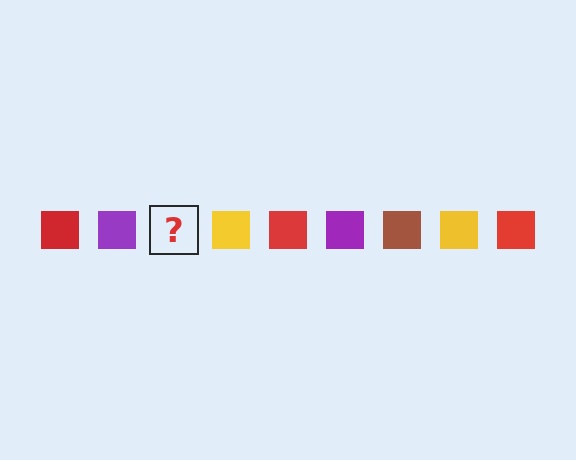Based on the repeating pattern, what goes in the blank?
The blank should be a brown square.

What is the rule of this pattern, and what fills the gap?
The rule is that the pattern cycles through red, purple, brown, yellow squares. The gap should be filled with a brown square.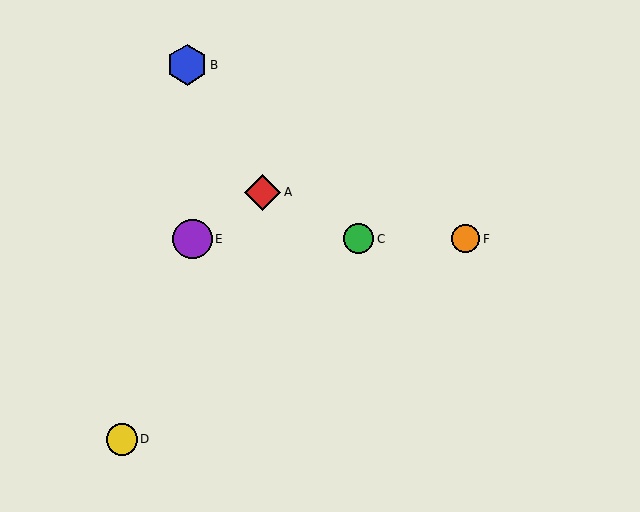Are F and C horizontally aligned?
Yes, both are at y≈239.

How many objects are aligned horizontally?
3 objects (C, E, F) are aligned horizontally.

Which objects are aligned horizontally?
Objects C, E, F are aligned horizontally.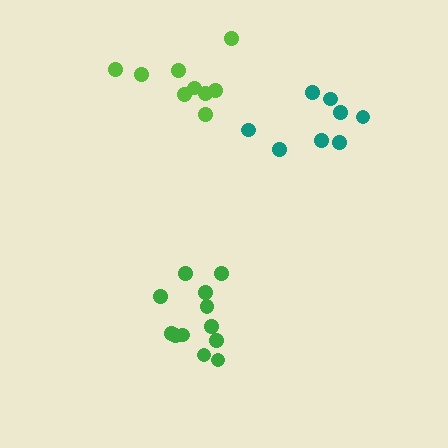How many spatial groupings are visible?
There are 3 spatial groupings.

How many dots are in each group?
Group 1: 9 dots, Group 2: 12 dots, Group 3: 8 dots (29 total).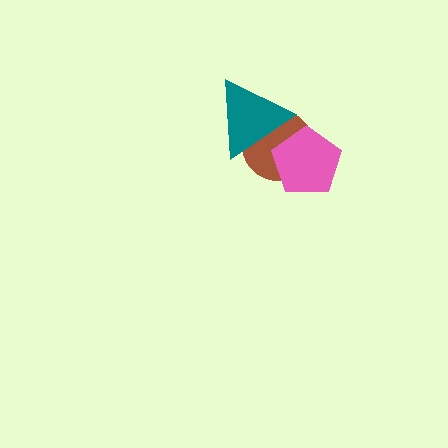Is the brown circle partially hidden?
Yes, it is partially covered by another shape.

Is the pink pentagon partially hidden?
Yes, it is partially covered by another shape.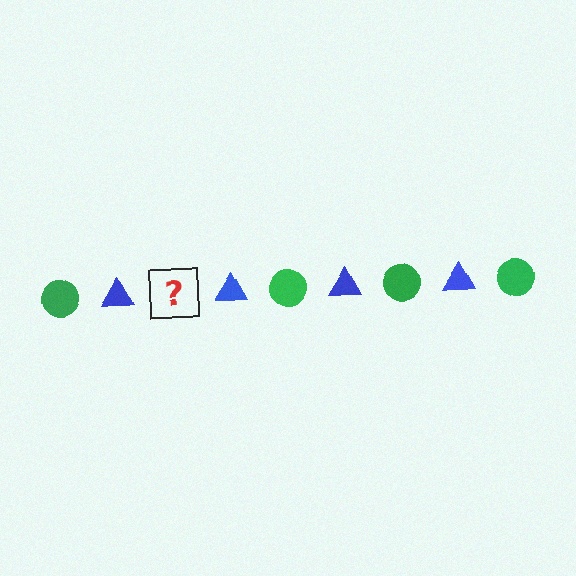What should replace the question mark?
The question mark should be replaced with a green circle.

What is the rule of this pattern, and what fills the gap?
The rule is that the pattern alternates between green circle and blue triangle. The gap should be filled with a green circle.